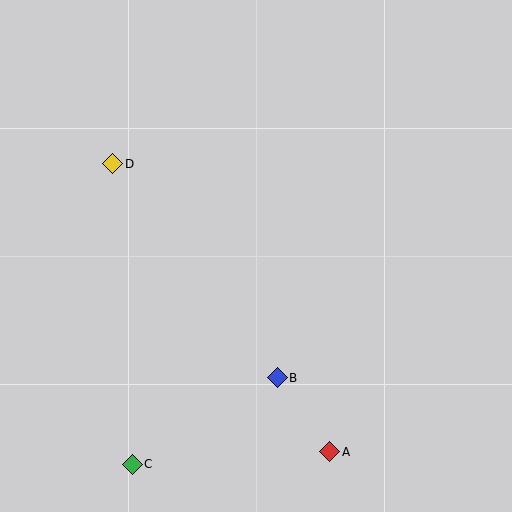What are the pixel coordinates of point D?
Point D is at (113, 164).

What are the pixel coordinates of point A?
Point A is at (330, 452).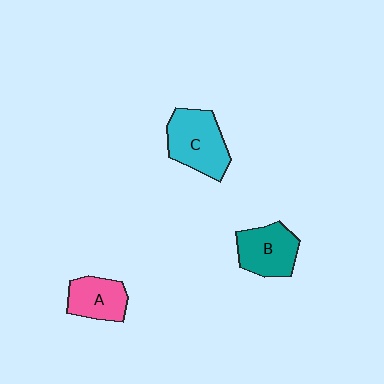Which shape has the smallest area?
Shape A (pink).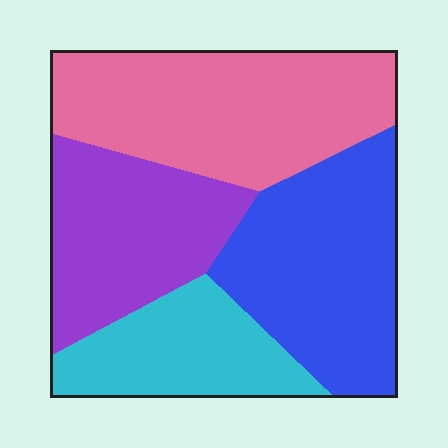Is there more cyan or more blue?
Blue.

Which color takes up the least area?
Cyan, at roughly 15%.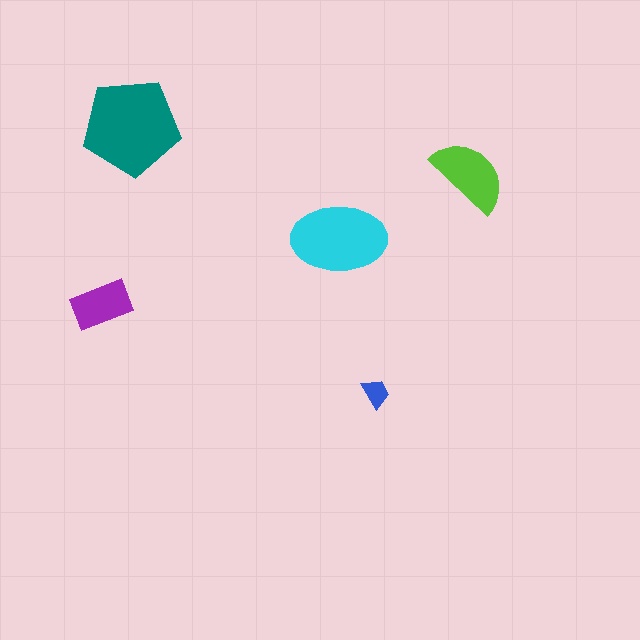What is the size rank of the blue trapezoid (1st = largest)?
5th.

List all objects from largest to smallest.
The teal pentagon, the cyan ellipse, the lime semicircle, the purple rectangle, the blue trapezoid.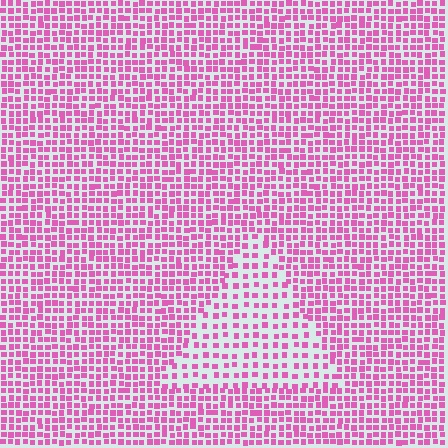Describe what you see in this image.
The image contains small pink elements arranged at two different densities. A triangle-shaped region is visible where the elements are less densely packed than the surrounding area.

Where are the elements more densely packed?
The elements are more densely packed outside the triangle boundary.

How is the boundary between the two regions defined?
The boundary is defined by a change in element density (approximately 1.9x ratio). All elements are the same color, size, and shape.